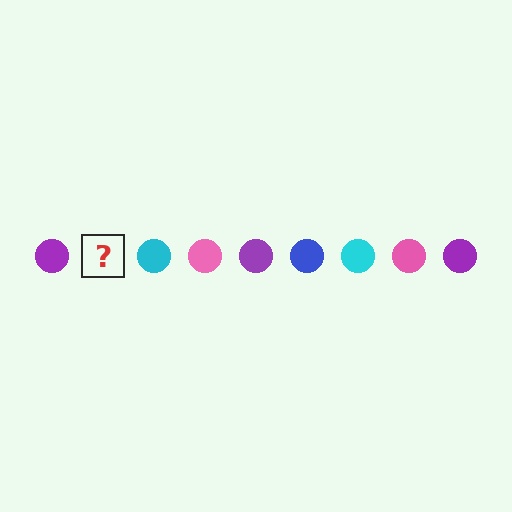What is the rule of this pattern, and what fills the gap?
The rule is that the pattern cycles through purple, blue, cyan, pink circles. The gap should be filled with a blue circle.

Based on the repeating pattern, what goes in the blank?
The blank should be a blue circle.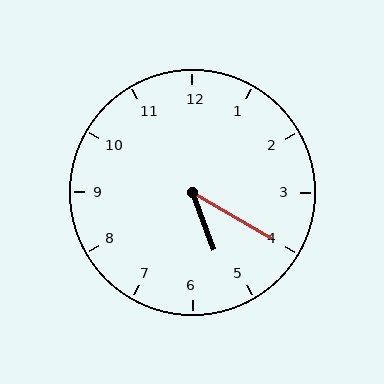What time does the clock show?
5:20.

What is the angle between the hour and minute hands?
Approximately 40 degrees.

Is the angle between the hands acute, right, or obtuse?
It is acute.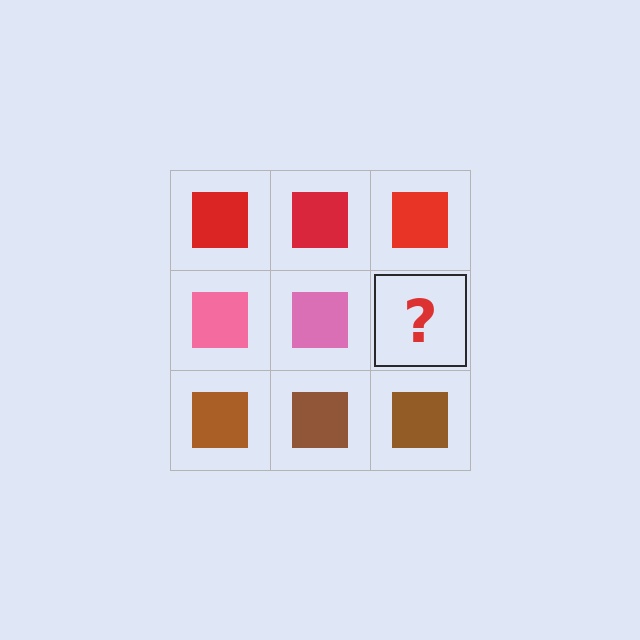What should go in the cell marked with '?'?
The missing cell should contain a pink square.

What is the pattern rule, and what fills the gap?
The rule is that each row has a consistent color. The gap should be filled with a pink square.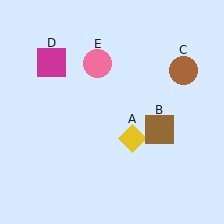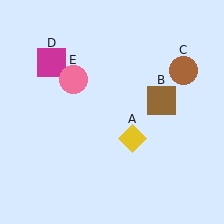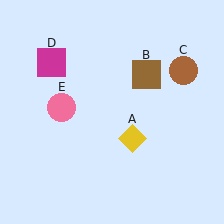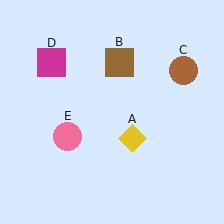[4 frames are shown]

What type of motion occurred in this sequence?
The brown square (object B), pink circle (object E) rotated counterclockwise around the center of the scene.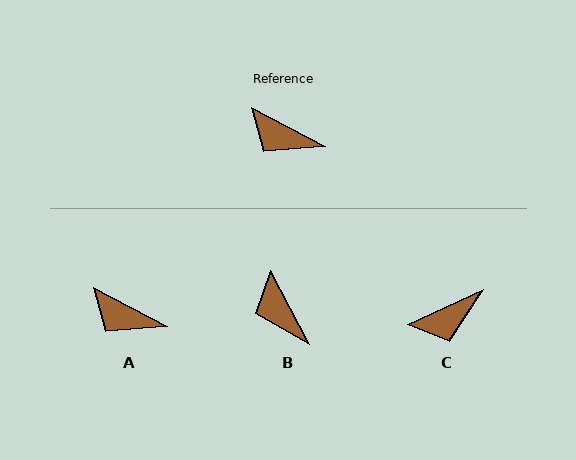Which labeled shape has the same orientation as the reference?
A.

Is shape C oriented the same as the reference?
No, it is off by about 52 degrees.